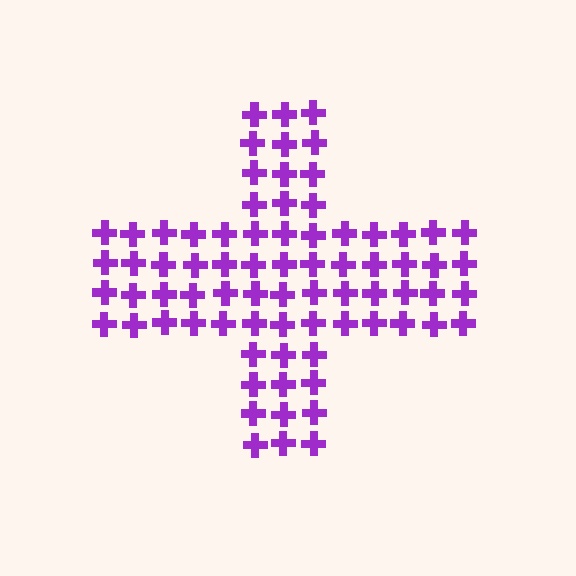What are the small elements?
The small elements are crosses.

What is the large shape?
The large shape is a cross.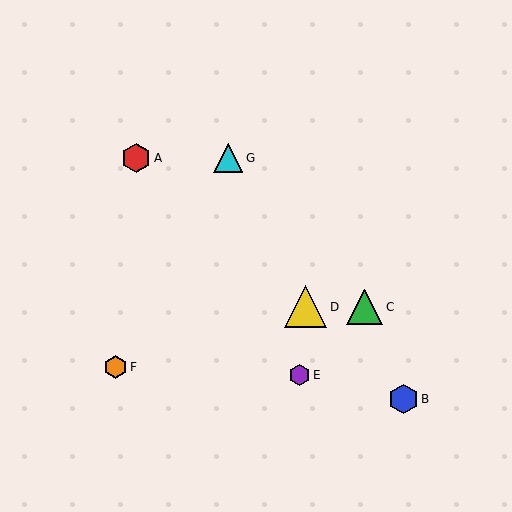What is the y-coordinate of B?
Object B is at y≈399.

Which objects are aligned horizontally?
Objects A, G are aligned horizontally.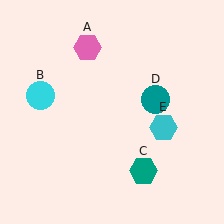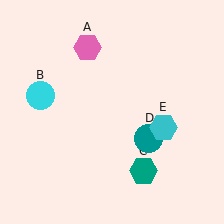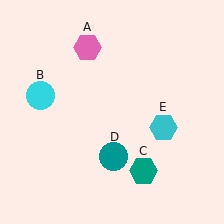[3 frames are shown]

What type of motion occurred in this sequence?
The teal circle (object D) rotated clockwise around the center of the scene.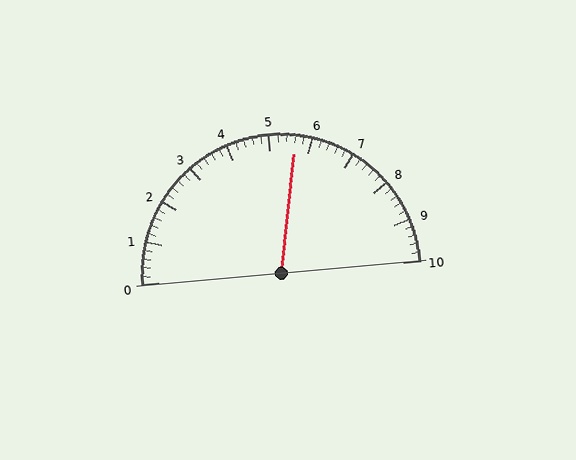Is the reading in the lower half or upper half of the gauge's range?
The reading is in the upper half of the range (0 to 10).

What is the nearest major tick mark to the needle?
The nearest major tick mark is 6.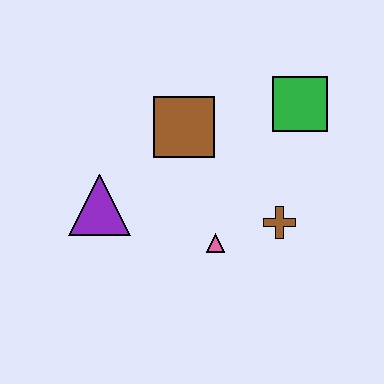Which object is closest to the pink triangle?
The brown cross is closest to the pink triangle.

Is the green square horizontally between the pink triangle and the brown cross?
No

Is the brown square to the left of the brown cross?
Yes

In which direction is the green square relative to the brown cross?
The green square is above the brown cross.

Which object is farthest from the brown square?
The brown cross is farthest from the brown square.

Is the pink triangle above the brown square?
No